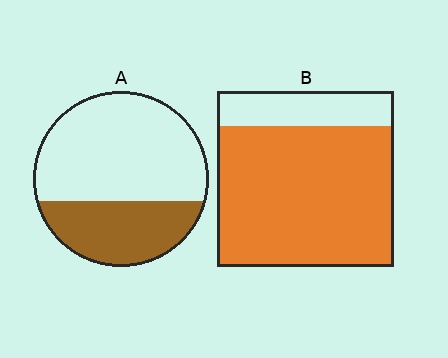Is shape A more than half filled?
No.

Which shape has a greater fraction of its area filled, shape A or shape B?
Shape B.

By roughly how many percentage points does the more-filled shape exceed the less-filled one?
By roughly 45 percentage points (B over A).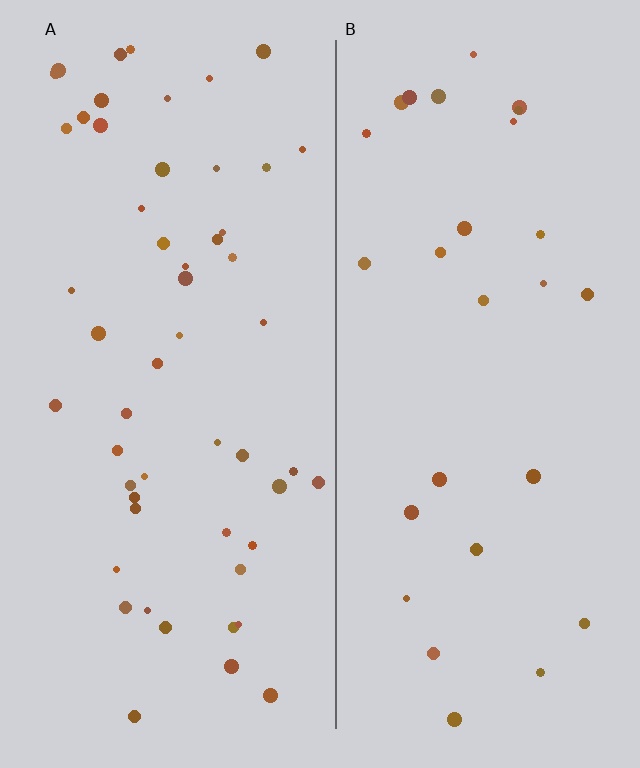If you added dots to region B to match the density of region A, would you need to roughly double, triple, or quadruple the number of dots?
Approximately double.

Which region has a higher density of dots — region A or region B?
A (the left).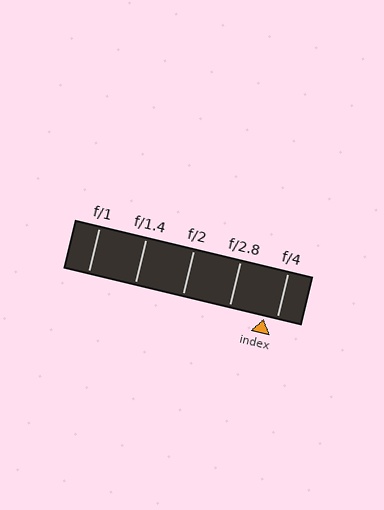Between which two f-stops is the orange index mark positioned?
The index mark is between f/2.8 and f/4.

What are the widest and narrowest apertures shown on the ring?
The widest aperture shown is f/1 and the narrowest is f/4.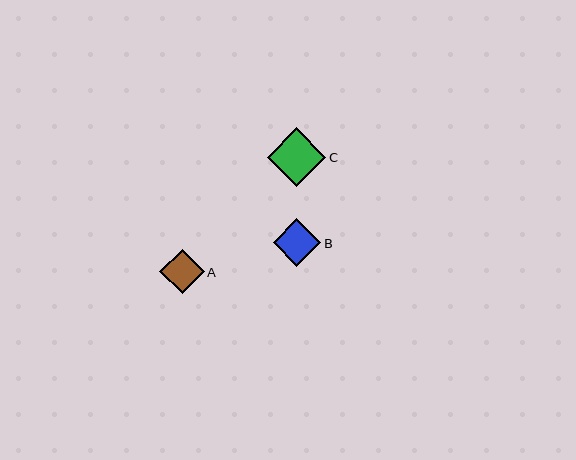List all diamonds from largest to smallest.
From largest to smallest: C, B, A.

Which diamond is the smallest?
Diamond A is the smallest with a size of approximately 44 pixels.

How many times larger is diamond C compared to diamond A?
Diamond C is approximately 1.3 times the size of diamond A.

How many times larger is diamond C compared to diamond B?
Diamond C is approximately 1.2 times the size of diamond B.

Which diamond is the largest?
Diamond C is the largest with a size of approximately 59 pixels.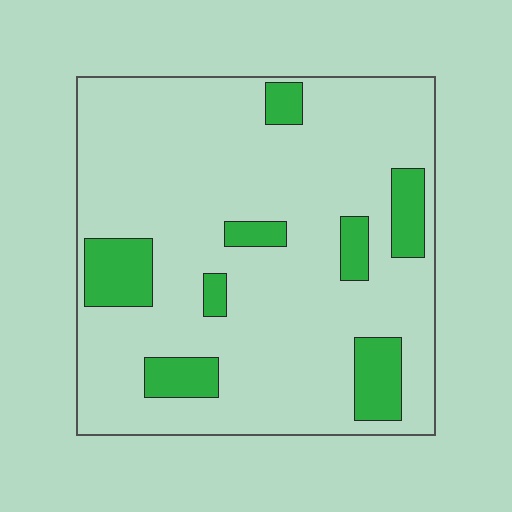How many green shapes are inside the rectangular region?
8.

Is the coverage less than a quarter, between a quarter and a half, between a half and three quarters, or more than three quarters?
Less than a quarter.